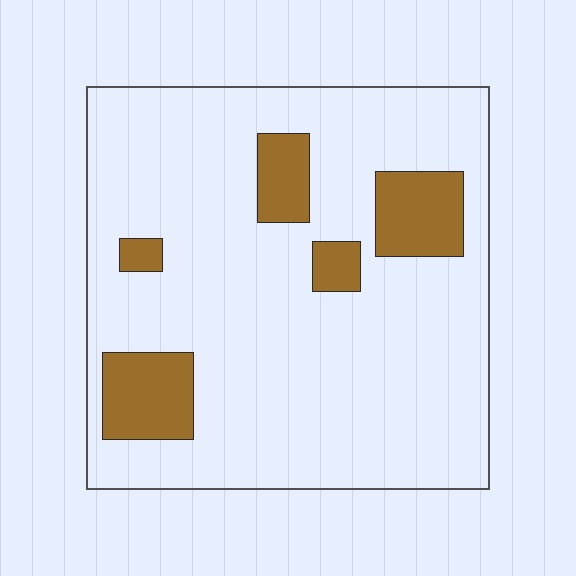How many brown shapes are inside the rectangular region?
5.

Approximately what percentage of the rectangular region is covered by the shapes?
Approximately 15%.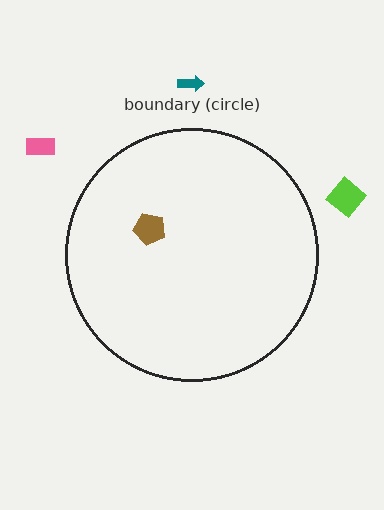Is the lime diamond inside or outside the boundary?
Outside.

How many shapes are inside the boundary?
1 inside, 3 outside.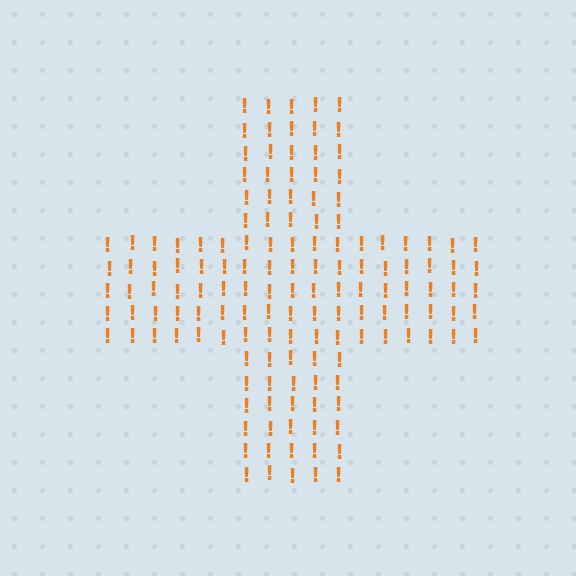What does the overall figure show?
The overall figure shows a cross.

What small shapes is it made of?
It is made of small exclamation marks.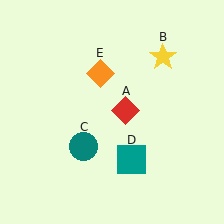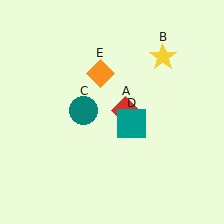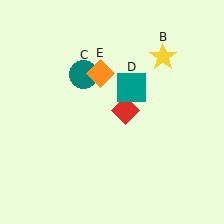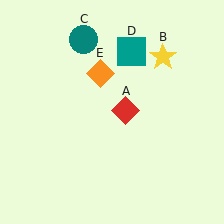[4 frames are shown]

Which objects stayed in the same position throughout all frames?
Red diamond (object A) and yellow star (object B) and orange diamond (object E) remained stationary.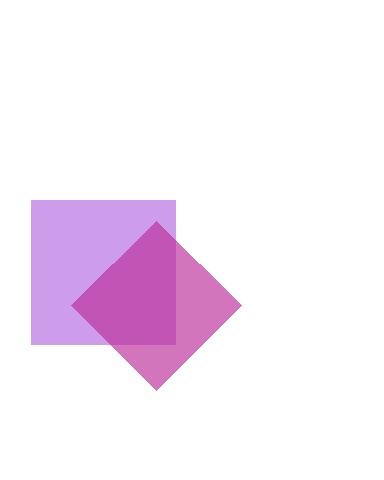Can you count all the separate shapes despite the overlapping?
Yes, there are 2 separate shapes.